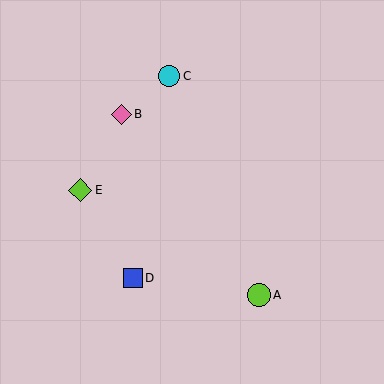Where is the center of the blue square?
The center of the blue square is at (133, 278).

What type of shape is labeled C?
Shape C is a cyan circle.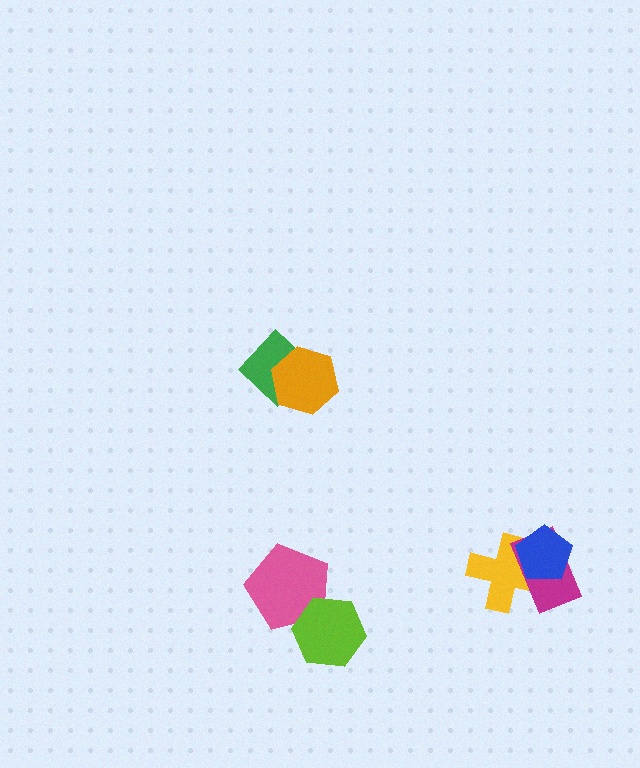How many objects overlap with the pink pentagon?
1 object overlaps with the pink pentagon.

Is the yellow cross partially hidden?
Yes, it is partially covered by another shape.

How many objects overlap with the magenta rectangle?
2 objects overlap with the magenta rectangle.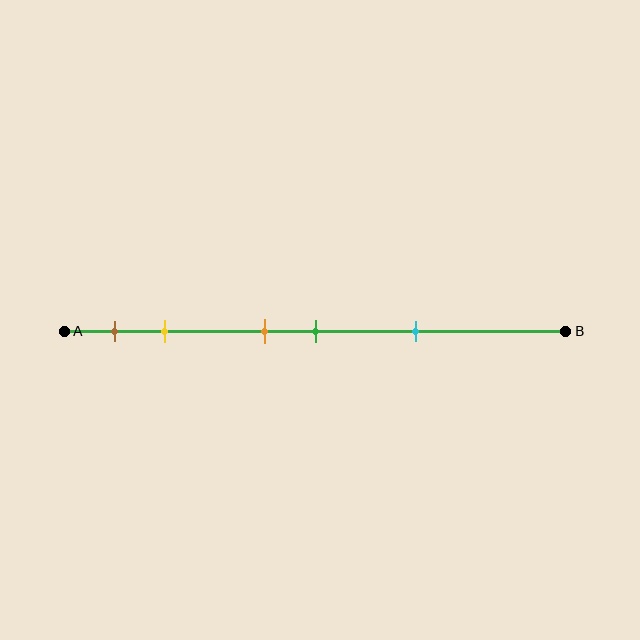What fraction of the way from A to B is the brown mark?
The brown mark is approximately 10% (0.1) of the way from A to B.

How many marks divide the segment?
There are 5 marks dividing the segment.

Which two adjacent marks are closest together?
The orange and green marks are the closest adjacent pair.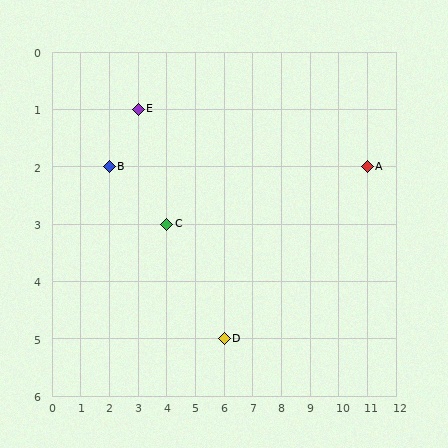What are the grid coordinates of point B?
Point B is at grid coordinates (2, 2).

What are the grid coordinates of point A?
Point A is at grid coordinates (11, 2).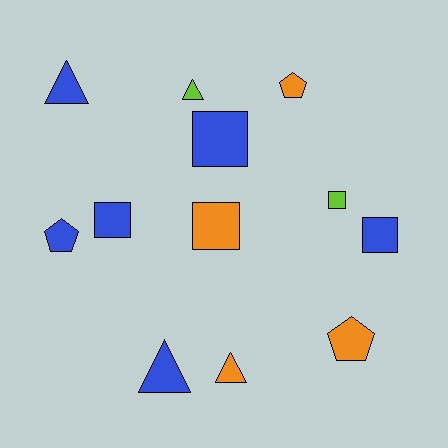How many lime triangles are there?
There is 1 lime triangle.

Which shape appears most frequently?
Square, with 5 objects.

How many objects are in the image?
There are 12 objects.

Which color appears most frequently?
Blue, with 6 objects.